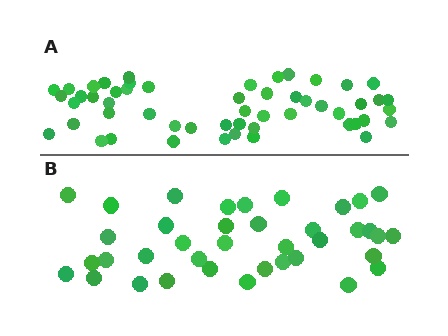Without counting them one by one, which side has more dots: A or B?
Region A (the top region) has more dots.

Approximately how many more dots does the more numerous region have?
Region A has approximately 15 more dots than region B.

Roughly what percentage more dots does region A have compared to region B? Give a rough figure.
About 40% more.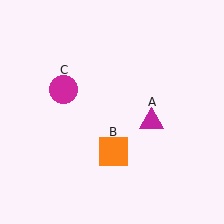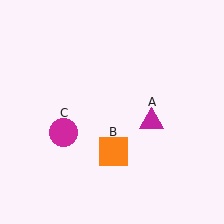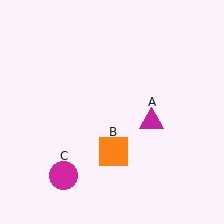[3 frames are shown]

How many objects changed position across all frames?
1 object changed position: magenta circle (object C).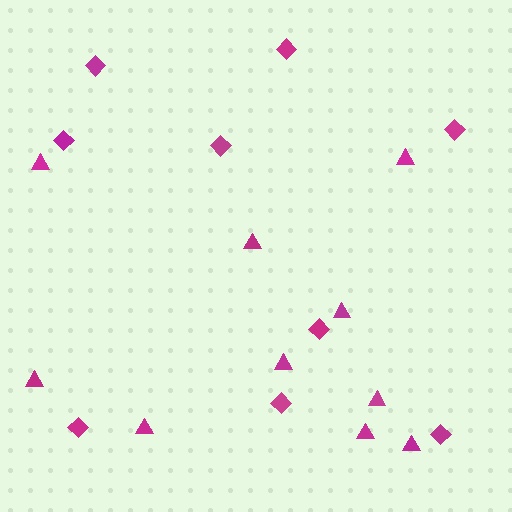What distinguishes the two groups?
There are 2 groups: one group of triangles (10) and one group of diamonds (9).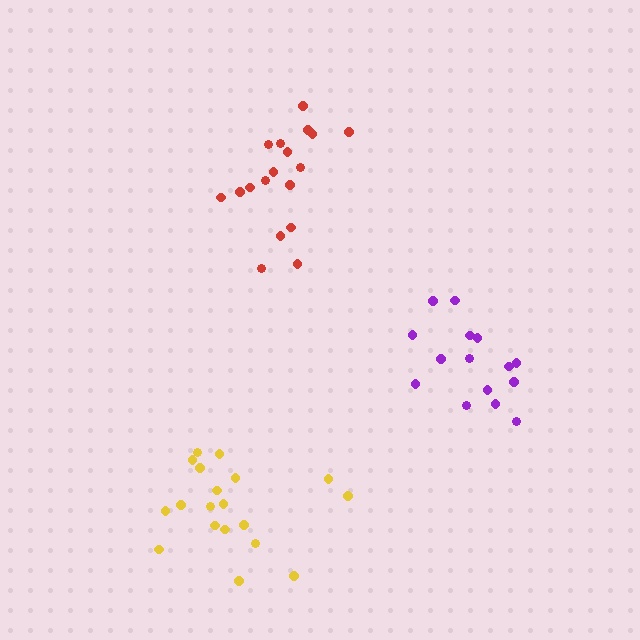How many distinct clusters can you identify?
There are 3 distinct clusters.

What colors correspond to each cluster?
The clusters are colored: purple, yellow, red.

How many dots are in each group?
Group 1: 15 dots, Group 2: 19 dots, Group 3: 18 dots (52 total).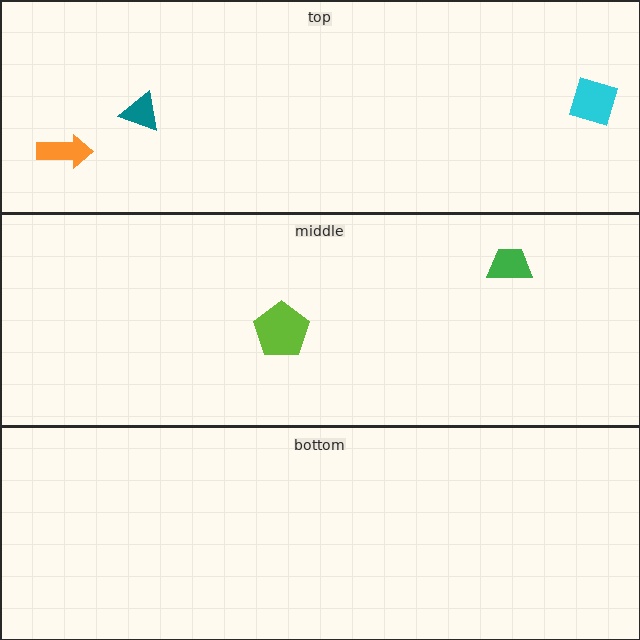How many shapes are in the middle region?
2.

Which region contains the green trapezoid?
The middle region.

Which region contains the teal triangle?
The top region.